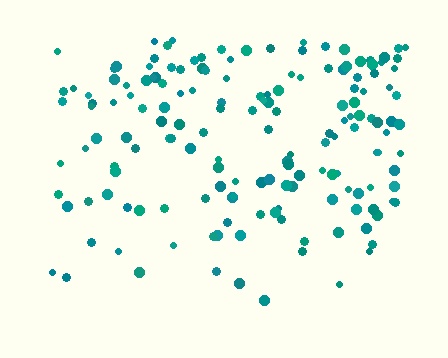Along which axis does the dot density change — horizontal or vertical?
Vertical.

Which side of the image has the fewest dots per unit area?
The bottom.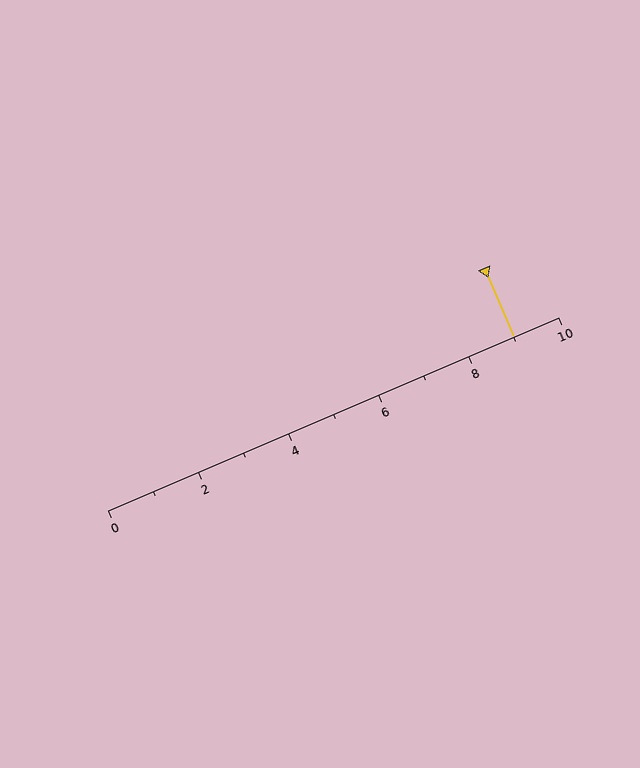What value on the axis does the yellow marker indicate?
The marker indicates approximately 9.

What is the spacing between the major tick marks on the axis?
The major ticks are spaced 2 apart.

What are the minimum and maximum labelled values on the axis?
The axis runs from 0 to 10.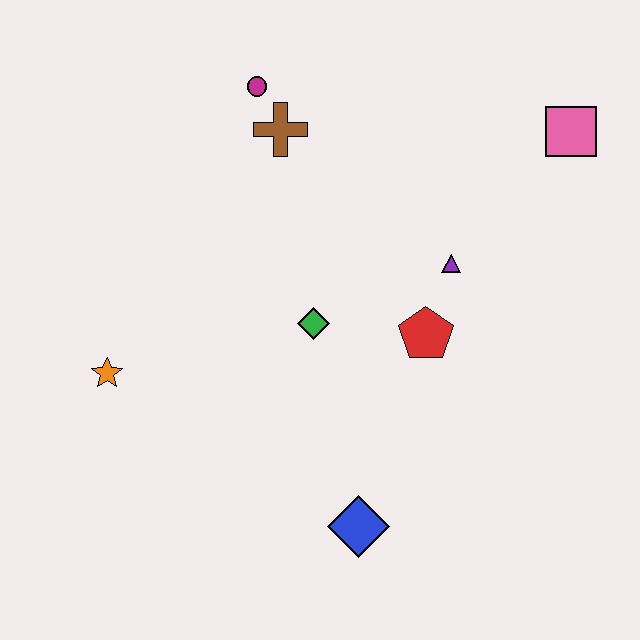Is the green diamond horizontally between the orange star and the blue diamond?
Yes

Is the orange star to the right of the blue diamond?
No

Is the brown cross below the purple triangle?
No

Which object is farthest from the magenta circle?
The blue diamond is farthest from the magenta circle.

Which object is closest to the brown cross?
The magenta circle is closest to the brown cross.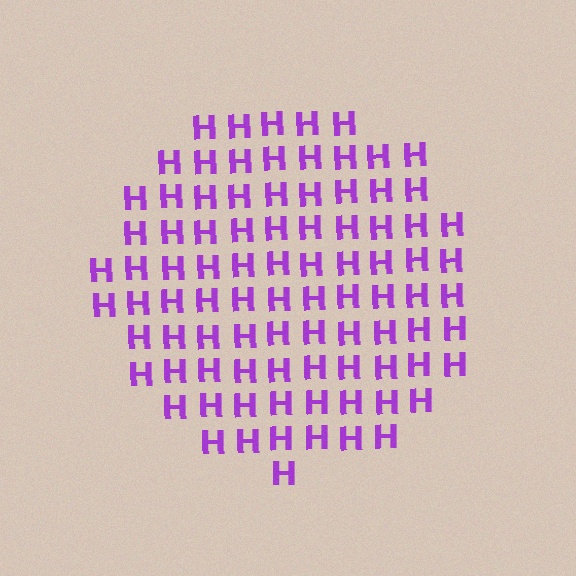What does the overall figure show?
The overall figure shows a circle.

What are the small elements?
The small elements are letter H's.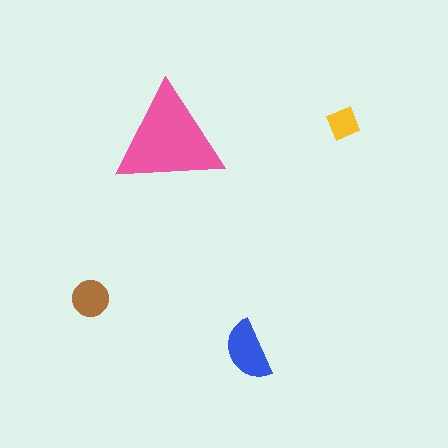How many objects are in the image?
There are 4 objects in the image.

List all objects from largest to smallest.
The pink triangle, the blue semicircle, the brown circle, the yellow diamond.